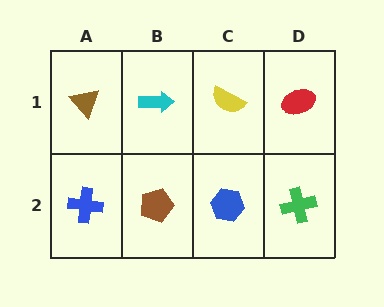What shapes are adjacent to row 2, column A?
A brown triangle (row 1, column A), a brown pentagon (row 2, column B).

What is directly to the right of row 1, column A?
A cyan arrow.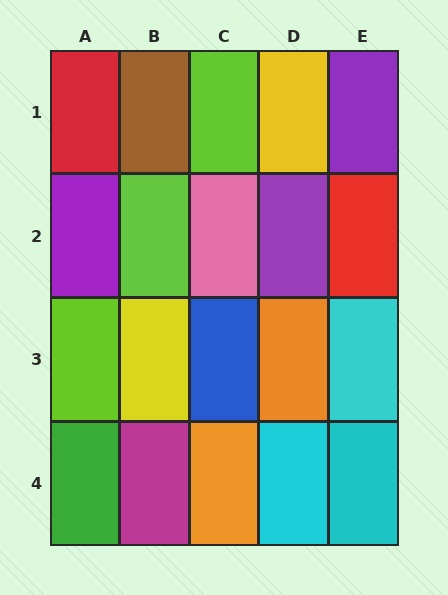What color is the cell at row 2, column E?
Red.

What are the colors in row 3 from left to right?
Lime, yellow, blue, orange, cyan.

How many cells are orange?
2 cells are orange.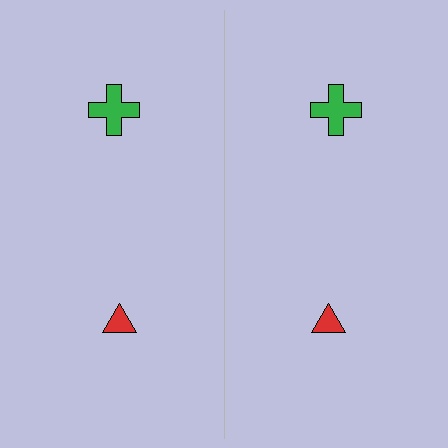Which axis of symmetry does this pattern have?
The pattern has a vertical axis of symmetry running through the center of the image.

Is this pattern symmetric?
Yes, this pattern has bilateral (reflection) symmetry.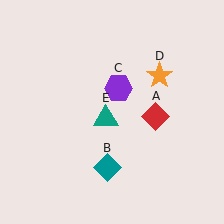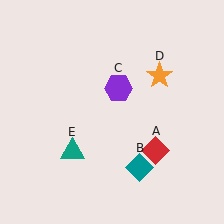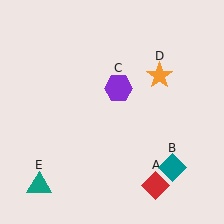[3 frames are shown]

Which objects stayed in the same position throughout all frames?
Purple hexagon (object C) and orange star (object D) remained stationary.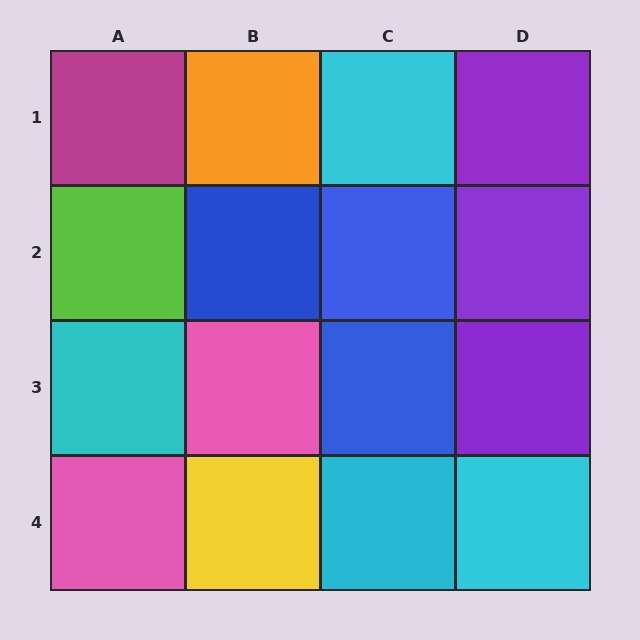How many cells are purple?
3 cells are purple.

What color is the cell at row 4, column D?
Cyan.